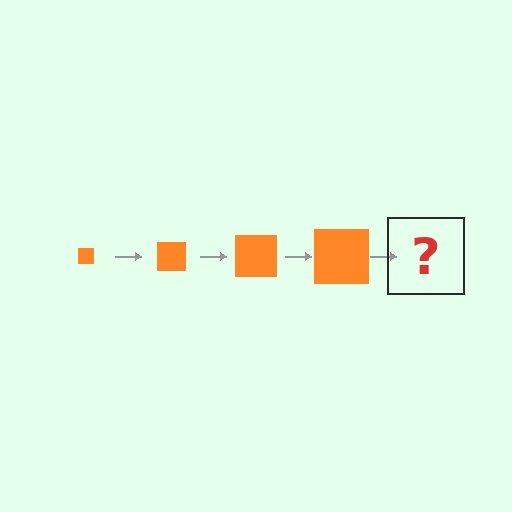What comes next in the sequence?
The next element should be an orange square, larger than the previous one.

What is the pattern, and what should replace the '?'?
The pattern is that the square gets progressively larger each step. The '?' should be an orange square, larger than the previous one.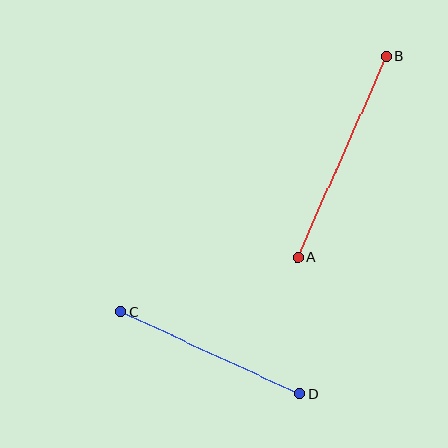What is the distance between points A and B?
The distance is approximately 219 pixels.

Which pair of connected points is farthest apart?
Points A and B are farthest apart.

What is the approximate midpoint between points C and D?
The midpoint is at approximately (210, 353) pixels.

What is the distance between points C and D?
The distance is approximately 197 pixels.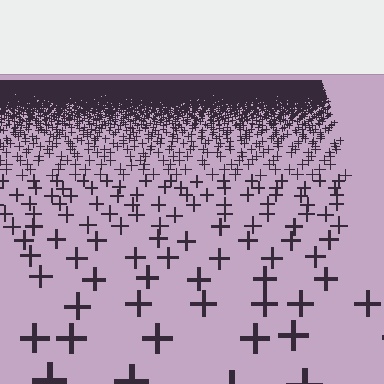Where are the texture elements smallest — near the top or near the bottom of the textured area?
Near the top.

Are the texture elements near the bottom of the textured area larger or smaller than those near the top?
Larger. Near the bottom, elements are closer to the viewer and appear at a bigger on-screen size.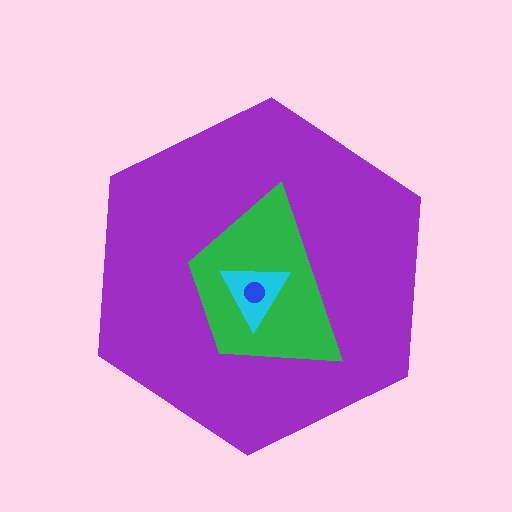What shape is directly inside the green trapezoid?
The cyan triangle.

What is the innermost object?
The blue circle.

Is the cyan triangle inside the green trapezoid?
Yes.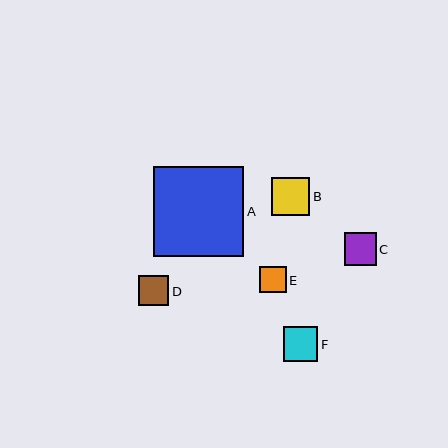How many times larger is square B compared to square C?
Square B is approximately 1.2 times the size of square C.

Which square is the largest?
Square A is the largest with a size of approximately 90 pixels.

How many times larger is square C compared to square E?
Square C is approximately 1.2 times the size of square E.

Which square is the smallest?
Square E is the smallest with a size of approximately 26 pixels.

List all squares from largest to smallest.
From largest to smallest: A, B, F, C, D, E.